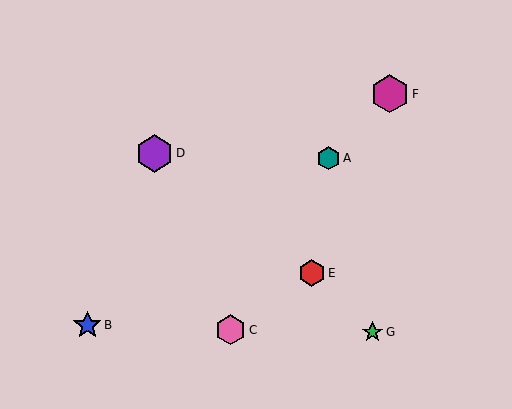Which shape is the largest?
The magenta hexagon (labeled F) is the largest.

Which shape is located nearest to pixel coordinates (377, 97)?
The magenta hexagon (labeled F) at (390, 94) is nearest to that location.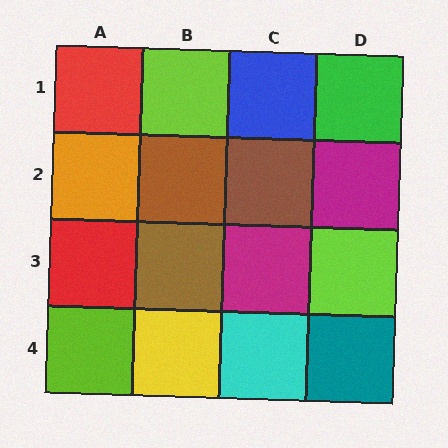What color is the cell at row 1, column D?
Green.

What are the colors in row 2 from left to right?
Orange, brown, brown, magenta.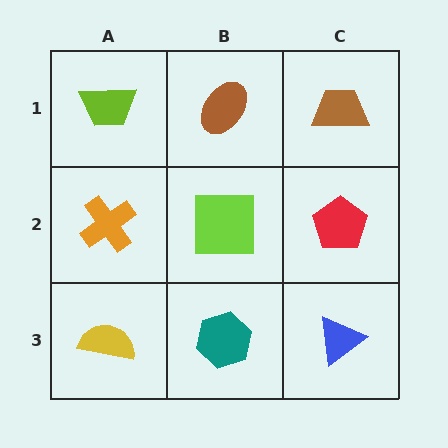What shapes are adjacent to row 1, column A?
An orange cross (row 2, column A), a brown ellipse (row 1, column B).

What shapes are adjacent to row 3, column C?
A red pentagon (row 2, column C), a teal hexagon (row 3, column B).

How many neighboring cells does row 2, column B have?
4.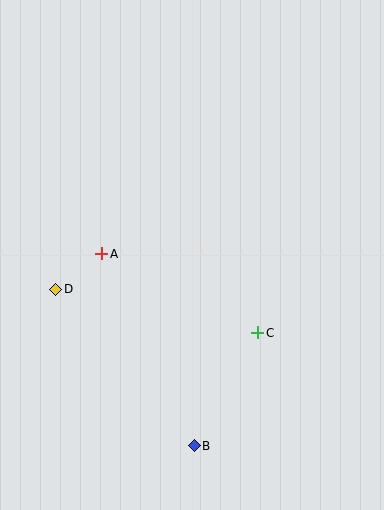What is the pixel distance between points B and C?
The distance between B and C is 129 pixels.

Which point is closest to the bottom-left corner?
Point B is closest to the bottom-left corner.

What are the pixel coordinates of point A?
Point A is at (102, 254).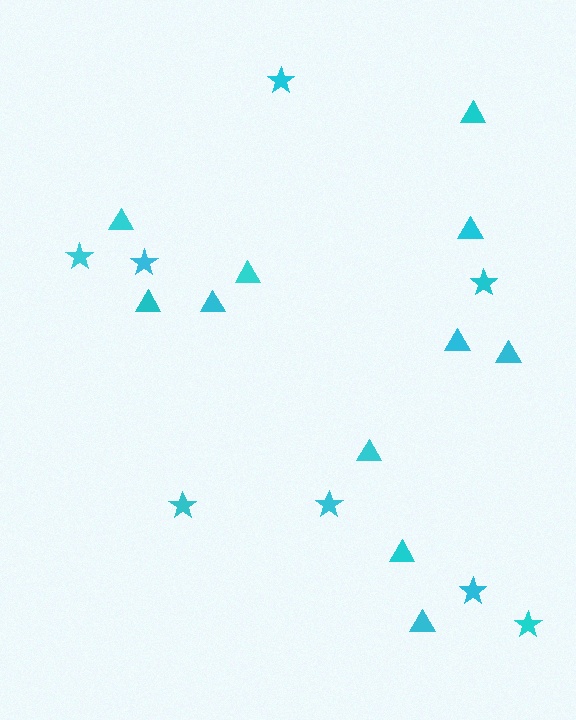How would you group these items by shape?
There are 2 groups: one group of triangles (11) and one group of stars (8).